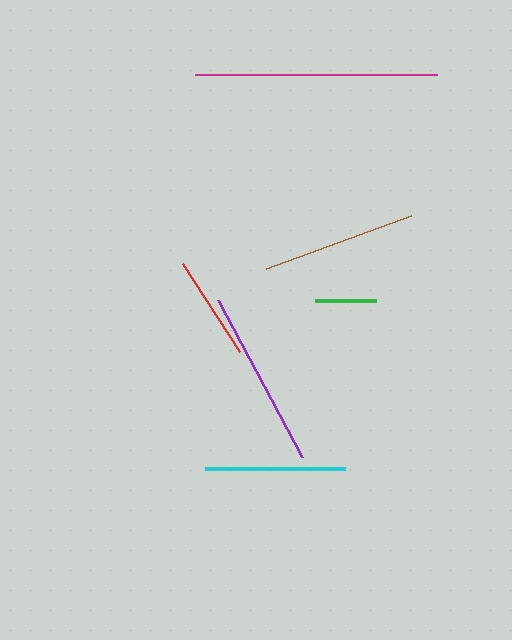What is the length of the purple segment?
The purple segment is approximately 178 pixels long.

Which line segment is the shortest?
The green line is the shortest at approximately 61 pixels.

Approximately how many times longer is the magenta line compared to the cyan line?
The magenta line is approximately 1.7 times the length of the cyan line.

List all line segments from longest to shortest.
From longest to shortest: magenta, purple, brown, cyan, red, green.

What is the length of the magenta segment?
The magenta segment is approximately 242 pixels long.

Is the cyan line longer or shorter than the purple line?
The purple line is longer than the cyan line.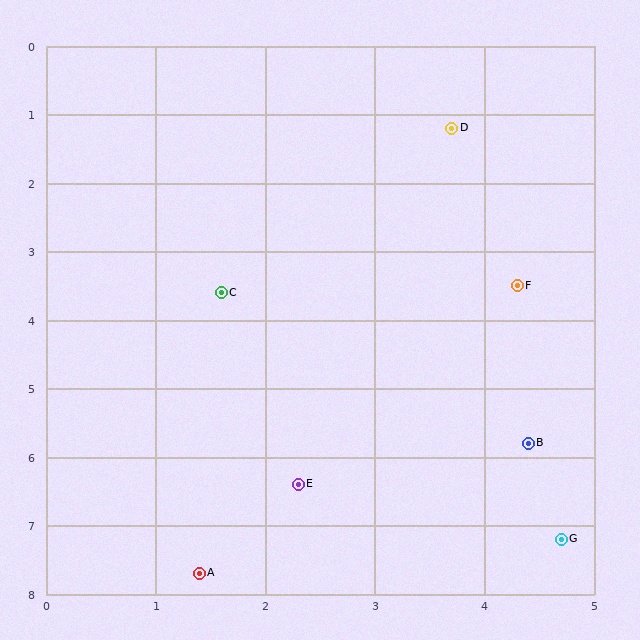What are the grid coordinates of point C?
Point C is at approximately (1.6, 3.6).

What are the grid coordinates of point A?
Point A is at approximately (1.4, 7.7).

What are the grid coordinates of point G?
Point G is at approximately (4.7, 7.2).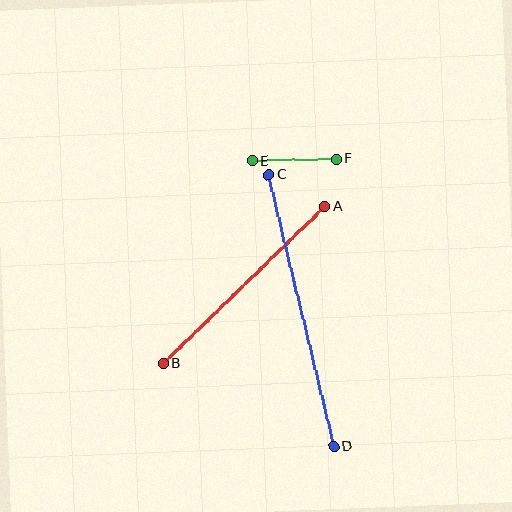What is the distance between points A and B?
The distance is approximately 226 pixels.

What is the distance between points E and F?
The distance is approximately 84 pixels.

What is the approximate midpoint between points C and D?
The midpoint is at approximately (301, 311) pixels.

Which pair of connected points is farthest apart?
Points C and D are farthest apart.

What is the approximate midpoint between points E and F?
The midpoint is at approximately (294, 160) pixels.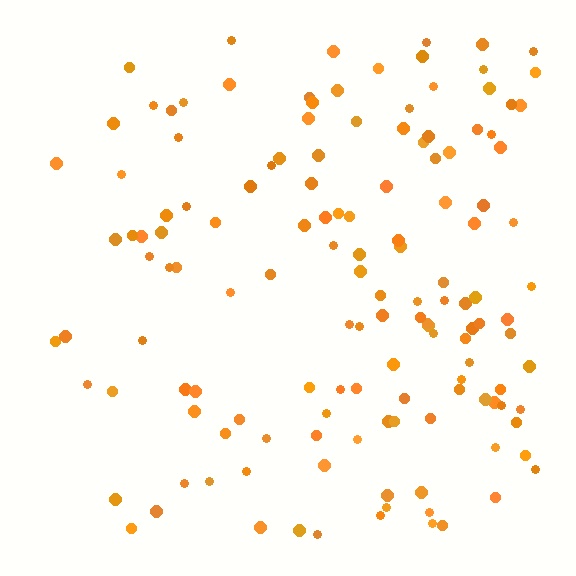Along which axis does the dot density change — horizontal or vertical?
Horizontal.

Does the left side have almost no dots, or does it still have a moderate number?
Still a moderate number, just noticeably fewer than the right.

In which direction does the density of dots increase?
From left to right, with the right side densest.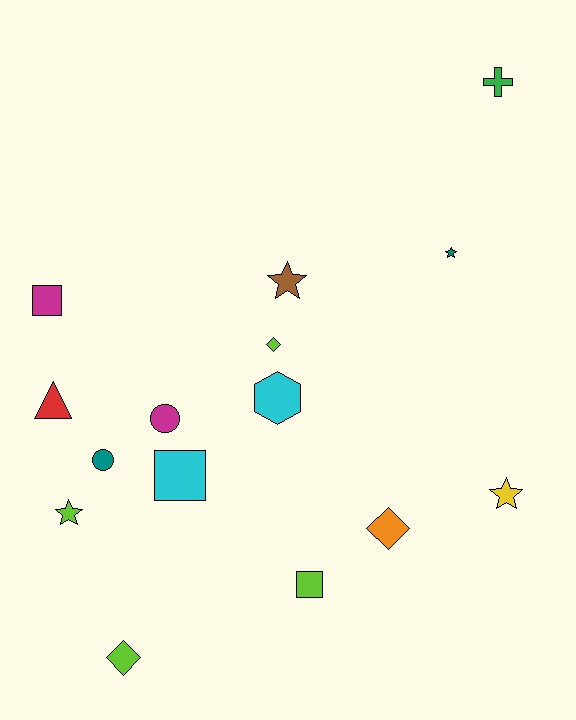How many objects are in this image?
There are 15 objects.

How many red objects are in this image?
There is 1 red object.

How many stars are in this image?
There are 4 stars.